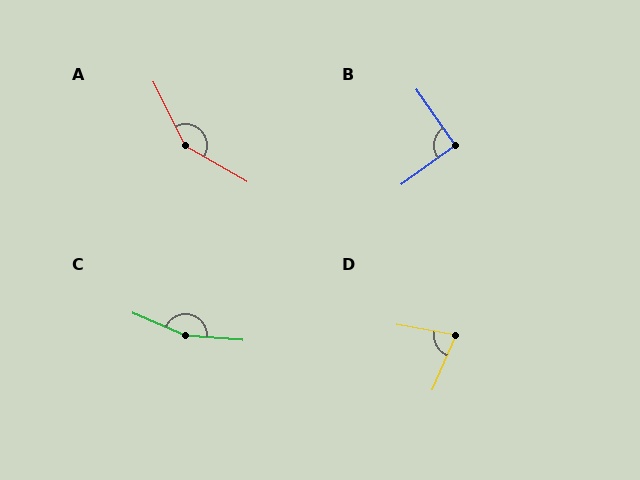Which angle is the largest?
C, at approximately 162 degrees.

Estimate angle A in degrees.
Approximately 146 degrees.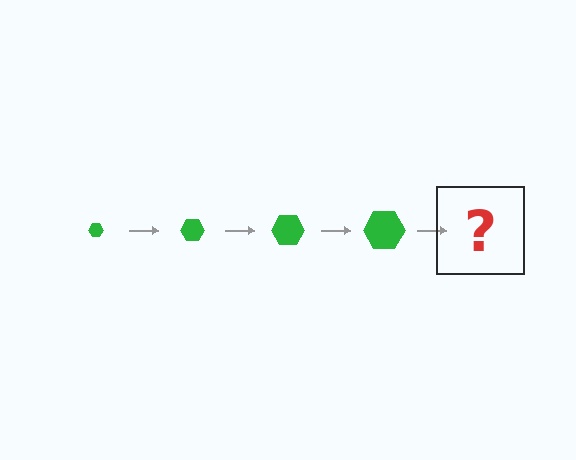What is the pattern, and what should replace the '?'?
The pattern is that the hexagon gets progressively larger each step. The '?' should be a green hexagon, larger than the previous one.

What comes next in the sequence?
The next element should be a green hexagon, larger than the previous one.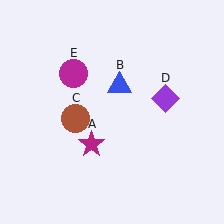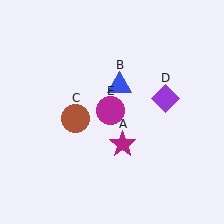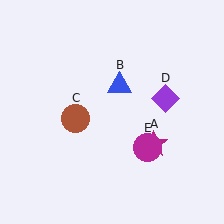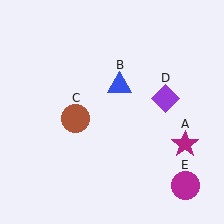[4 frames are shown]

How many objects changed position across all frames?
2 objects changed position: magenta star (object A), magenta circle (object E).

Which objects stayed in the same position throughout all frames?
Blue triangle (object B) and brown circle (object C) and purple diamond (object D) remained stationary.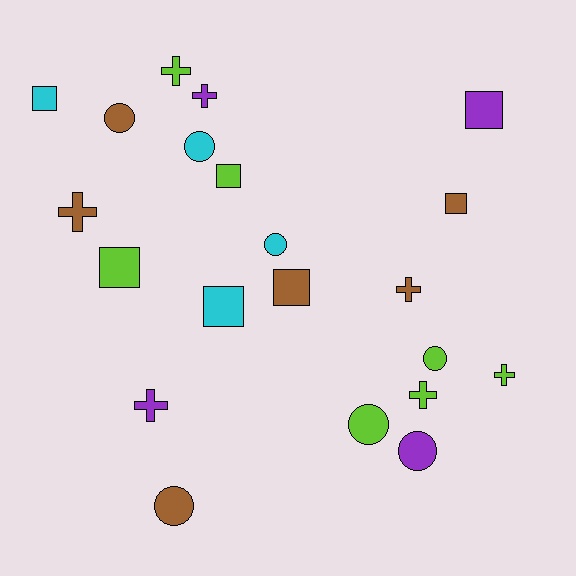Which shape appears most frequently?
Square, with 7 objects.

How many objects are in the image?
There are 21 objects.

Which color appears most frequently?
Lime, with 7 objects.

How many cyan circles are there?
There are 2 cyan circles.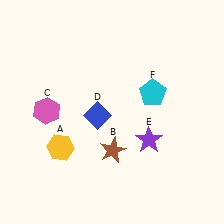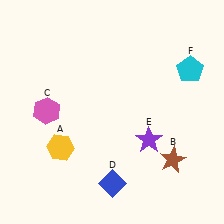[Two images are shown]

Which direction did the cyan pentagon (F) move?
The cyan pentagon (F) moved right.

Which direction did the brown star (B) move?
The brown star (B) moved right.